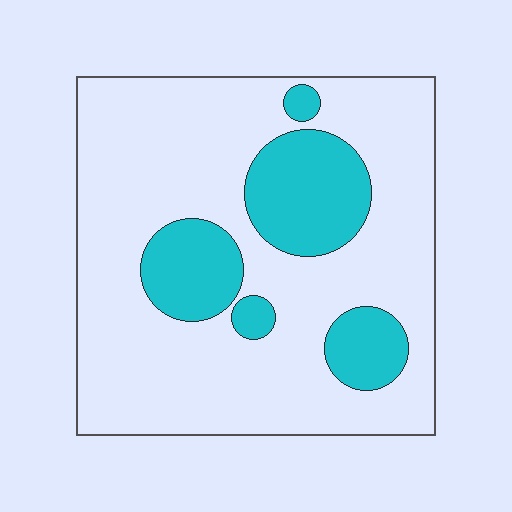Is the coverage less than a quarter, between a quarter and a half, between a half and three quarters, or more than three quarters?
Less than a quarter.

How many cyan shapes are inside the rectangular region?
5.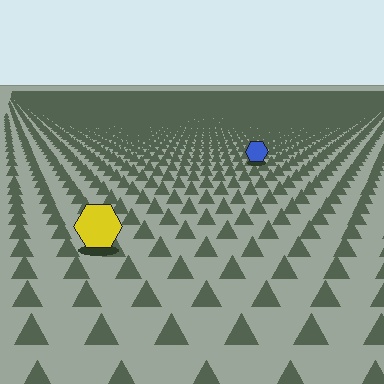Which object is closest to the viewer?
The yellow hexagon is closest. The texture marks near it are larger and more spread out.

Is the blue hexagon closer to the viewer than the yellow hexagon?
No. The yellow hexagon is closer — you can tell from the texture gradient: the ground texture is coarser near it.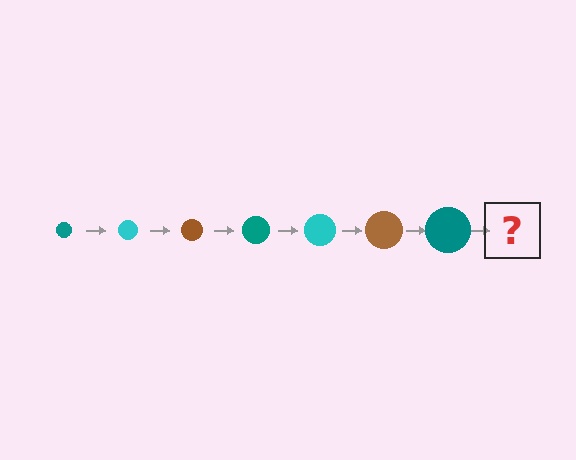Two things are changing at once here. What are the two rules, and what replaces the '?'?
The two rules are that the circle grows larger each step and the color cycles through teal, cyan, and brown. The '?' should be a cyan circle, larger than the previous one.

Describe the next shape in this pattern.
It should be a cyan circle, larger than the previous one.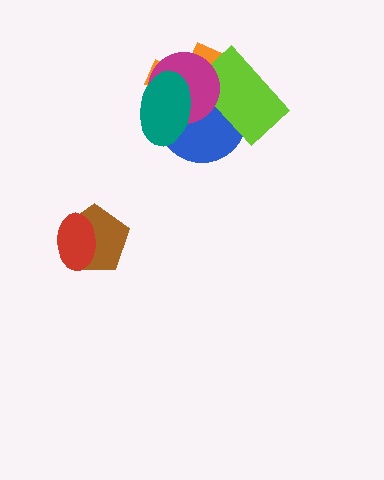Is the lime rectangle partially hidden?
Yes, it is partially covered by another shape.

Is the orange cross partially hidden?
Yes, it is partially covered by another shape.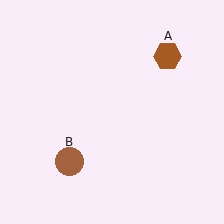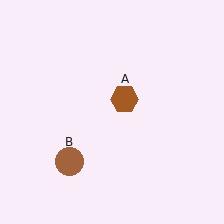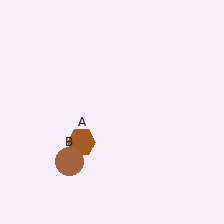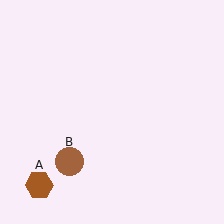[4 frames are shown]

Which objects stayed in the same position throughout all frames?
Brown circle (object B) remained stationary.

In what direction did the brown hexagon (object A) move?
The brown hexagon (object A) moved down and to the left.